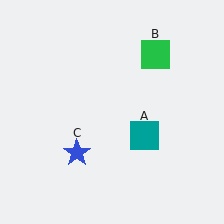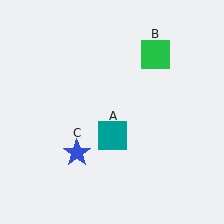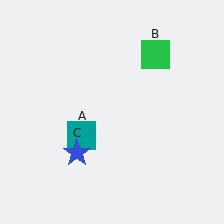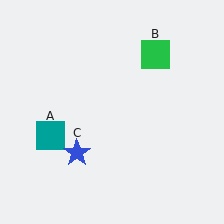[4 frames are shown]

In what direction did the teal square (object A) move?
The teal square (object A) moved left.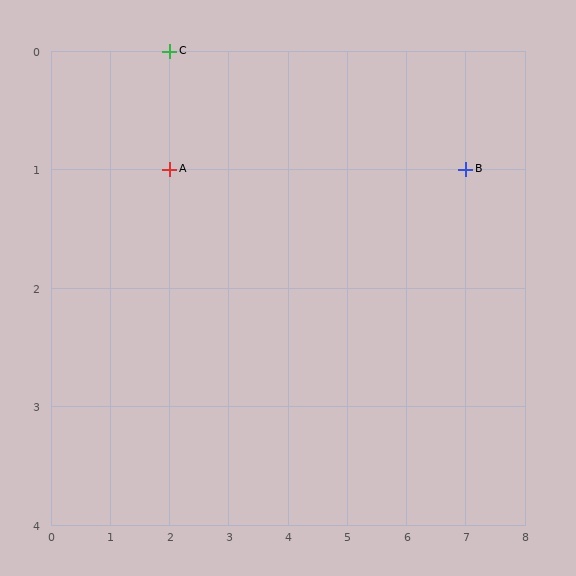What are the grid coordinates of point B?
Point B is at grid coordinates (7, 1).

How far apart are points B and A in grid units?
Points B and A are 5 columns apart.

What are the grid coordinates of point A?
Point A is at grid coordinates (2, 1).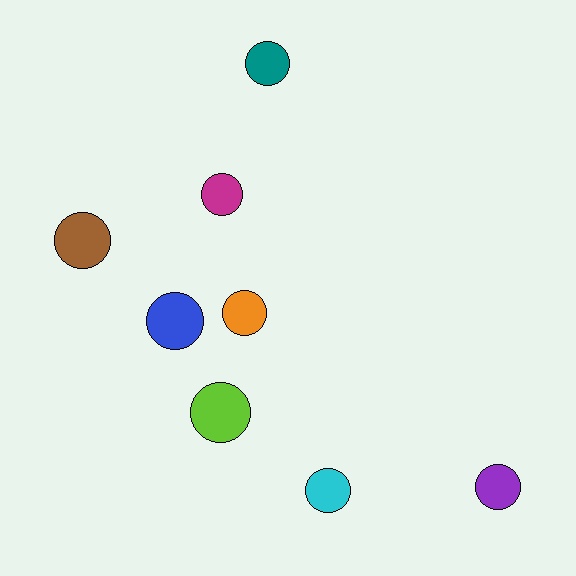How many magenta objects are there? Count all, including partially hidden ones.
There is 1 magenta object.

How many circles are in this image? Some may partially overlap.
There are 8 circles.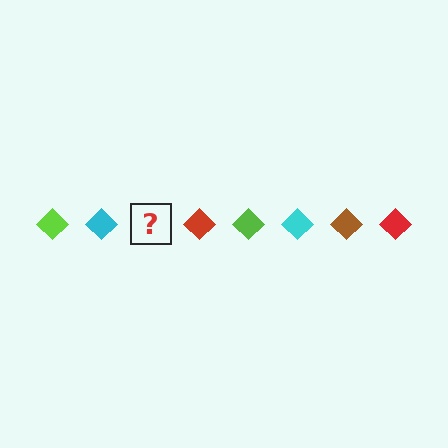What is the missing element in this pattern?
The missing element is a brown diamond.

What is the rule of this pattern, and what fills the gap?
The rule is that the pattern cycles through lime, cyan, brown, red diamonds. The gap should be filled with a brown diamond.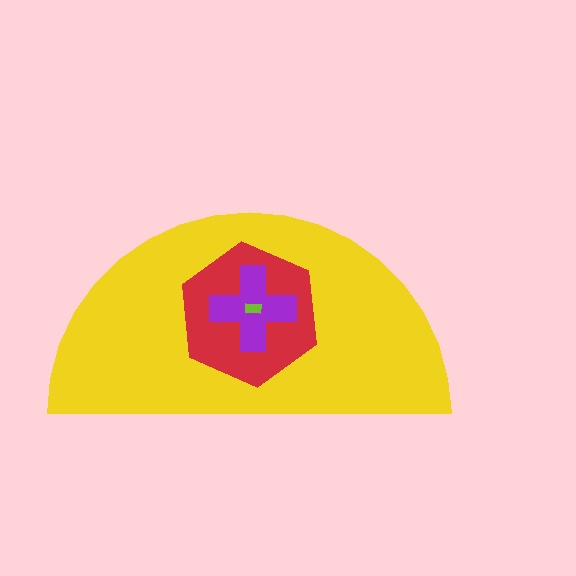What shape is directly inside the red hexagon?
The purple cross.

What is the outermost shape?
The yellow semicircle.